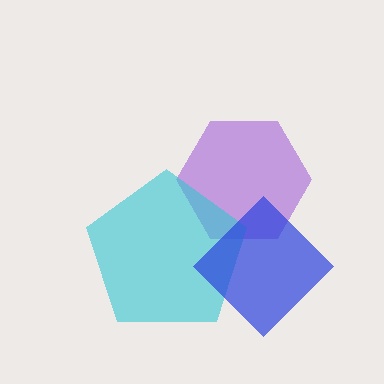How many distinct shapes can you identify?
There are 3 distinct shapes: a purple hexagon, a cyan pentagon, a blue diamond.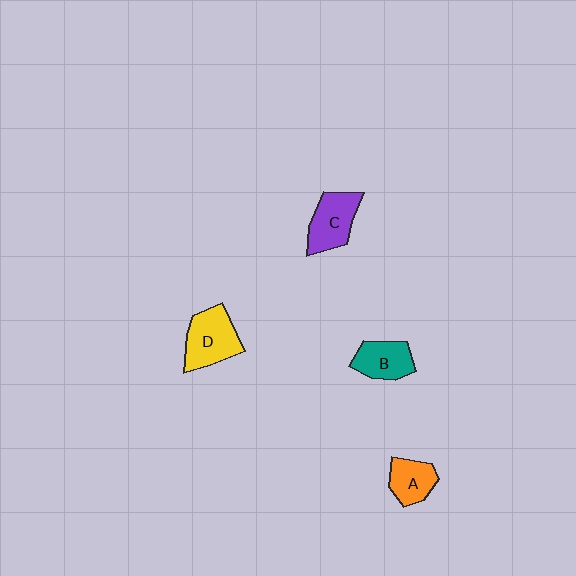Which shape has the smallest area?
Shape A (orange).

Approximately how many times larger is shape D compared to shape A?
Approximately 1.5 times.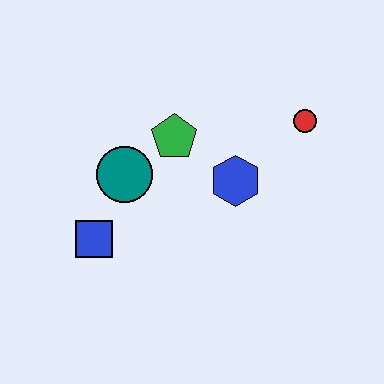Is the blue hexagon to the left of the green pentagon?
No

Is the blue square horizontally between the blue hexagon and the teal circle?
No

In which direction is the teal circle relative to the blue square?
The teal circle is above the blue square.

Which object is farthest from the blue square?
The red circle is farthest from the blue square.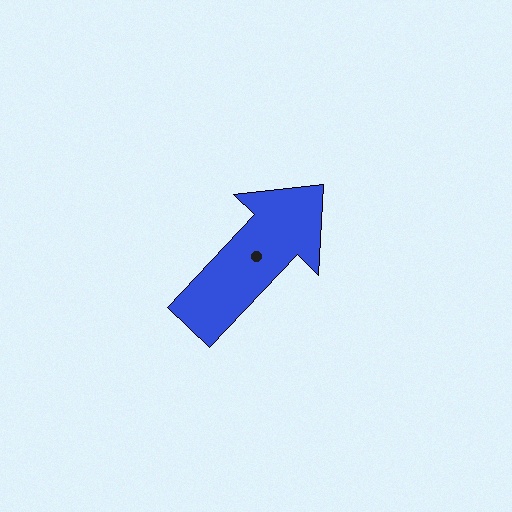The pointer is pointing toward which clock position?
Roughly 1 o'clock.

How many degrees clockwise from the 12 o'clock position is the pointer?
Approximately 43 degrees.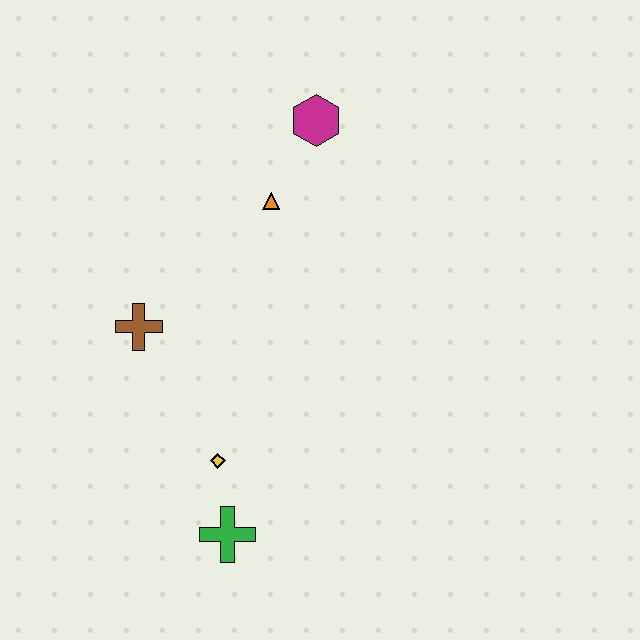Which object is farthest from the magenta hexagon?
The green cross is farthest from the magenta hexagon.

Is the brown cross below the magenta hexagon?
Yes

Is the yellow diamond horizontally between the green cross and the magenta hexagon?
No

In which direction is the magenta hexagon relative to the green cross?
The magenta hexagon is above the green cross.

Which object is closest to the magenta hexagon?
The orange triangle is closest to the magenta hexagon.